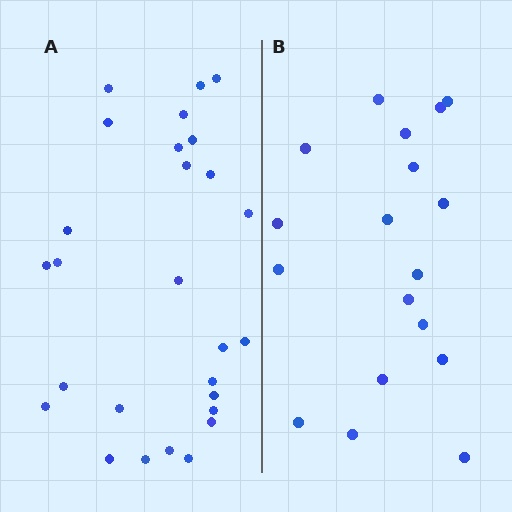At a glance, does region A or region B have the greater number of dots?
Region A (the left region) has more dots.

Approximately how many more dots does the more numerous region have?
Region A has roughly 8 or so more dots than region B.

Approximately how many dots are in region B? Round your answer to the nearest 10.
About 20 dots. (The exact count is 18, which rounds to 20.)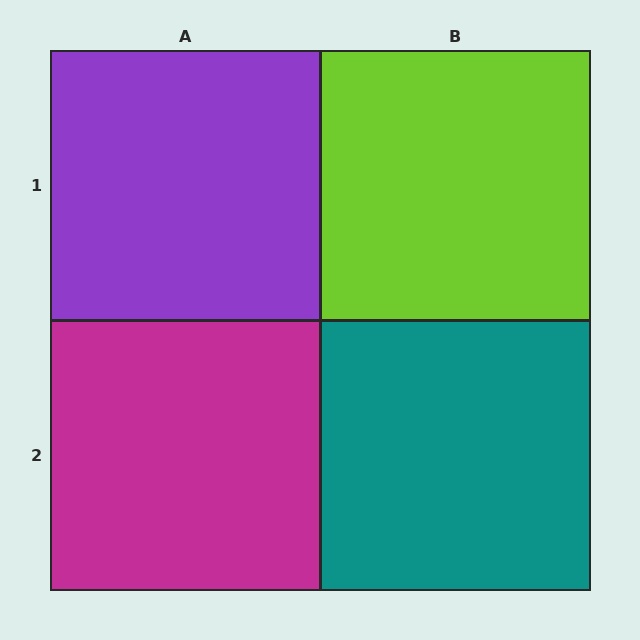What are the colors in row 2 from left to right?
Magenta, teal.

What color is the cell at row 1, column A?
Purple.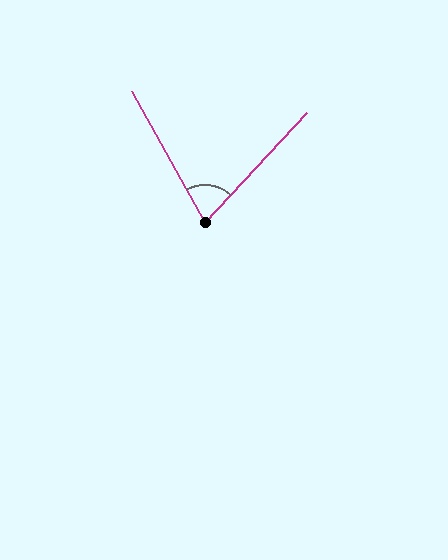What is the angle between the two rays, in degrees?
Approximately 72 degrees.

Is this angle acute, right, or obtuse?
It is acute.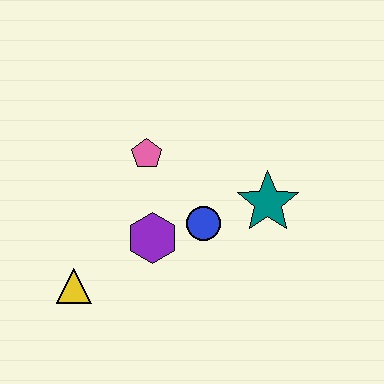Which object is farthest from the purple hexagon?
The teal star is farthest from the purple hexagon.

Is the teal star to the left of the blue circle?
No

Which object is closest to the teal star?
The blue circle is closest to the teal star.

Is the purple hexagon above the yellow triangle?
Yes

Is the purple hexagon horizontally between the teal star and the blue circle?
No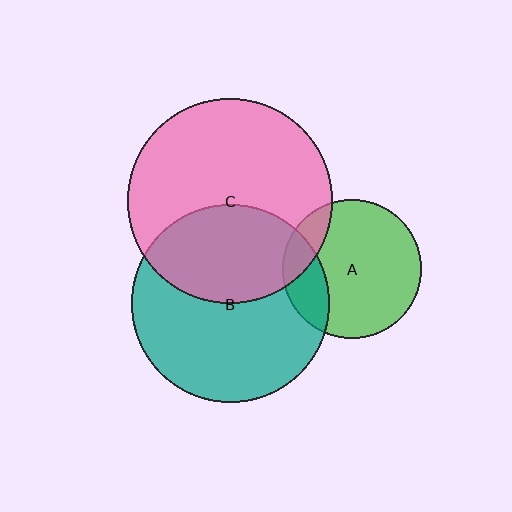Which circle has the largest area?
Circle C (pink).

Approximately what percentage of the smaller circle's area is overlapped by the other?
Approximately 15%.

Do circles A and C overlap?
Yes.